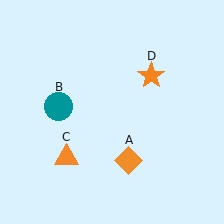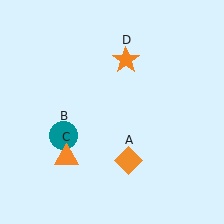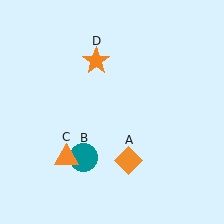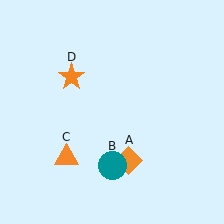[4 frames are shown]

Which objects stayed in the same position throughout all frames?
Orange diamond (object A) and orange triangle (object C) remained stationary.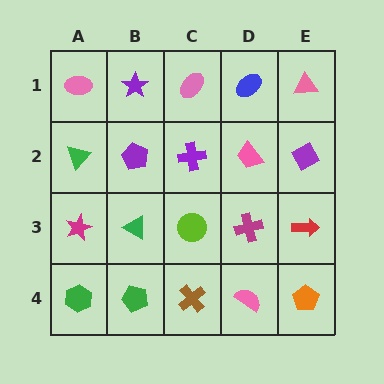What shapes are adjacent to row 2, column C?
A pink ellipse (row 1, column C), a lime circle (row 3, column C), a purple pentagon (row 2, column B), a pink trapezoid (row 2, column D).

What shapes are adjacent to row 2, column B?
A purple star (row 1, column B), a green triangle (row 3, column B), a green triangle (row 2, column A), a purple cross (row 2, column C).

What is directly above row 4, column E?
A red arrow.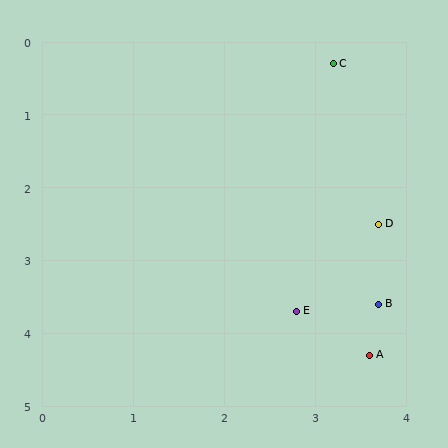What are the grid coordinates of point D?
Point D is at approximately (3.7, 2.5).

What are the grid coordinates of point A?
Point A is at approximately (3.6, 4.3).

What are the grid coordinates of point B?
Point B is at approximately (3.7, 3.6).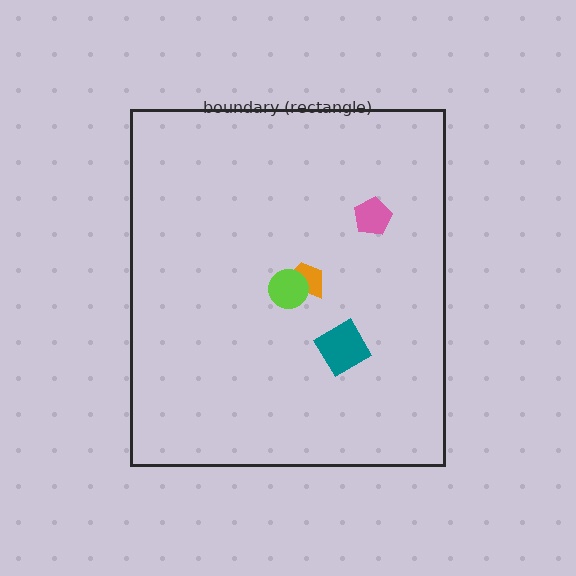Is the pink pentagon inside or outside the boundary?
Inside.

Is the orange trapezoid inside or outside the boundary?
Inside.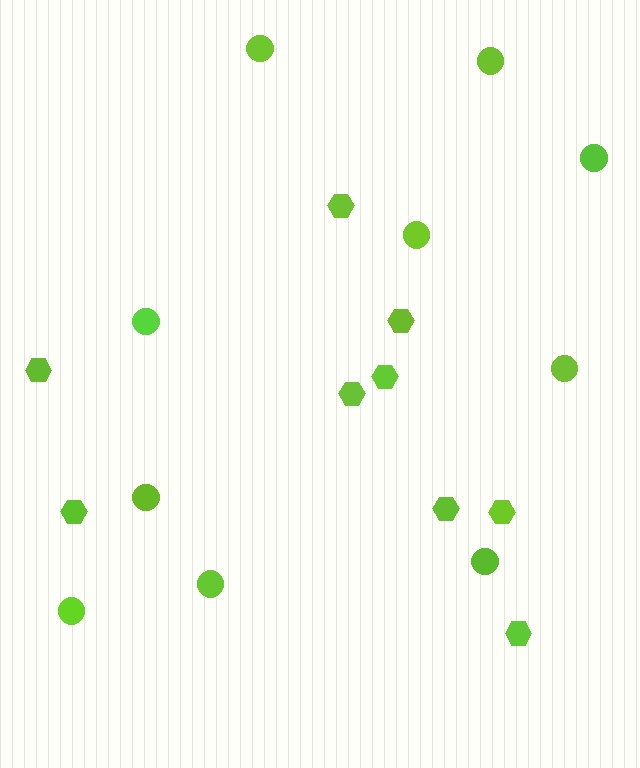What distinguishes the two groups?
There are 2 groups: one group of hexagons (9) and one group of circles (10).